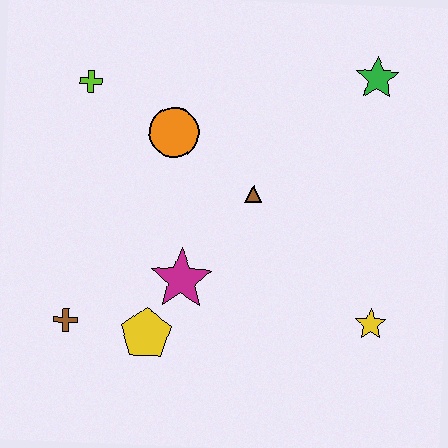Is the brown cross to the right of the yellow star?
No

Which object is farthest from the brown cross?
The green star is farthest from the brown cross.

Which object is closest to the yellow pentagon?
The magenta star is closest to the yellow pentagon.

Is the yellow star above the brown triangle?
No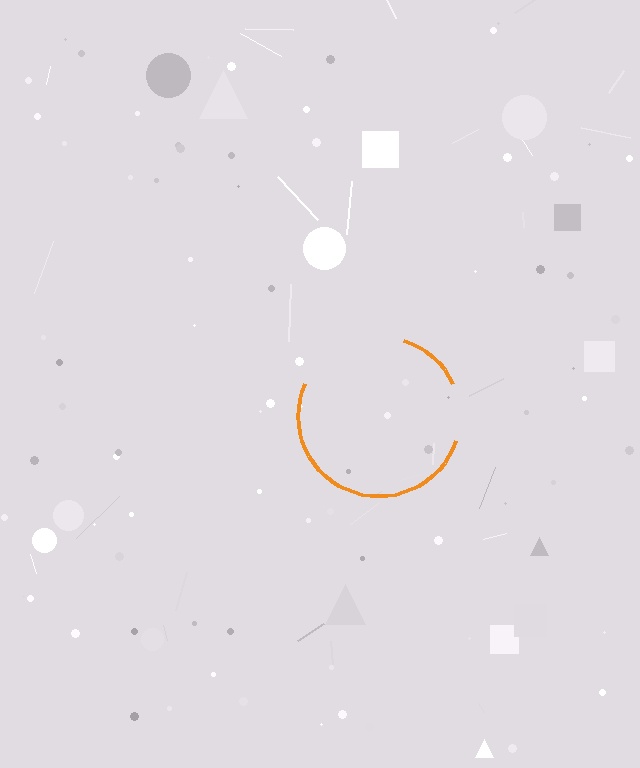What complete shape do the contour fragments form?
The contour fragments form a circle.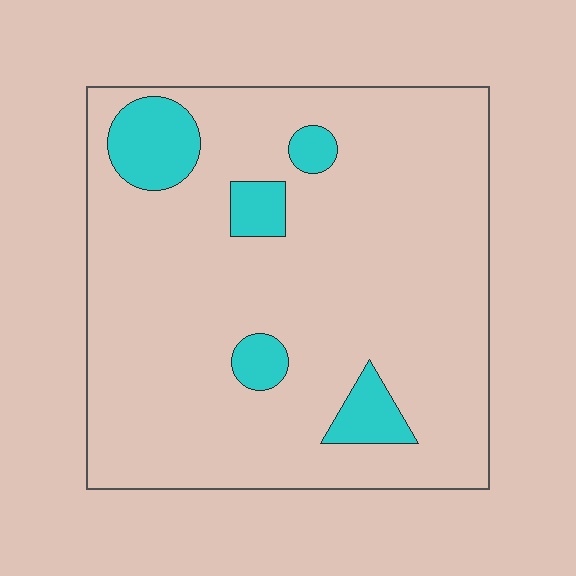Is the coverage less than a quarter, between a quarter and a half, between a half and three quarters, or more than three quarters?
Less than a quarter.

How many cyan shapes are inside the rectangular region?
5.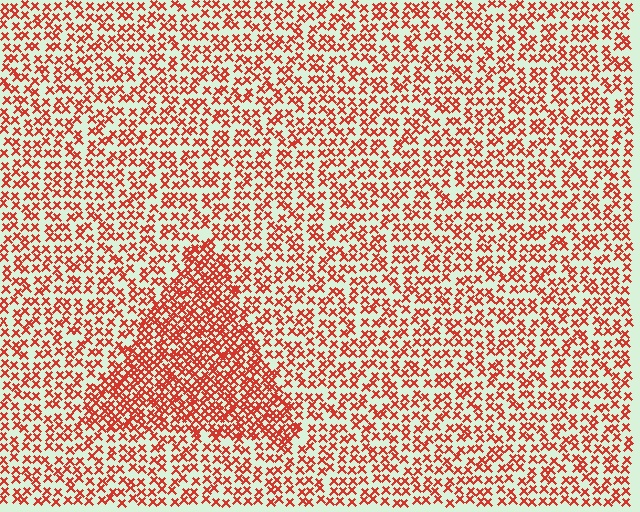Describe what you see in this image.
The image contains small red elements arranged at two different densities. A triangle-shaped region is visible where the elements are more densely packed than the surrounding area.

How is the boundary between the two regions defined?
The boundary is defined by a change in element density (approximately 1.9x ratio). All elements are the same color, size, and shape.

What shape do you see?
I see a triangle.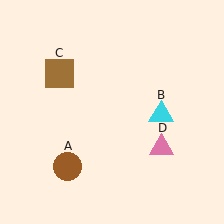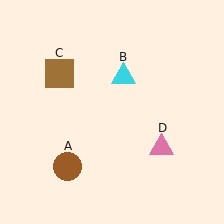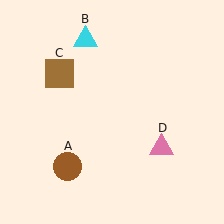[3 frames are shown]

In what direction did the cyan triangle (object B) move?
The cyan triangle (object B) moved up and to the left.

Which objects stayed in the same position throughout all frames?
Brown circle (object A) and brown square (object C) and pink triangle (object D) remained stationary.